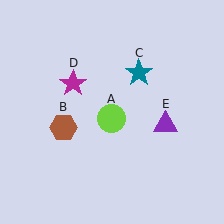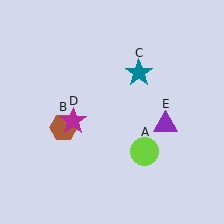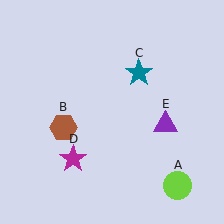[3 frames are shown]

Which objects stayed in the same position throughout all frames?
Brown hexagon (object B) and teal star (object C) and purple triangle (object E) remained stationary.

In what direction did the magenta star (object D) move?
The magenta star (object D) moved down.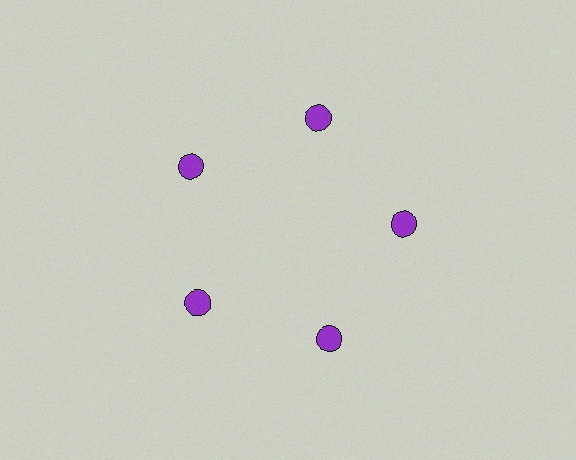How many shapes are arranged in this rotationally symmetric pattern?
There are 5 shapes, arranged in 5 groups of 1.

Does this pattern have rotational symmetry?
Yes, this pattern has 5-fold rotational symmetry. It looks the same after rotating 72 degrees around the center.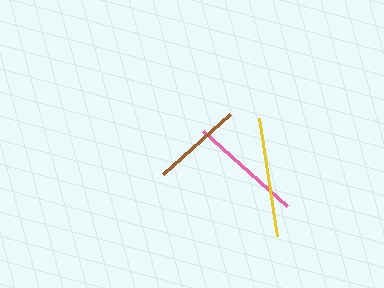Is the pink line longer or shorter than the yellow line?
The yellow line is longer than the pink line.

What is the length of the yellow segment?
The yellow segment is approximately 120 pixels long.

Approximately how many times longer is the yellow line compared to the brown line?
The yellow line is approximately 1.3 times the length of the brown line.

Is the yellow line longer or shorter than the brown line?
The yellow line is longer than the brown line.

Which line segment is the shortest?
The brown line is the shortest at approximately 90 pixels.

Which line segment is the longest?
The yellow line is the longest at approximately 120 pixels.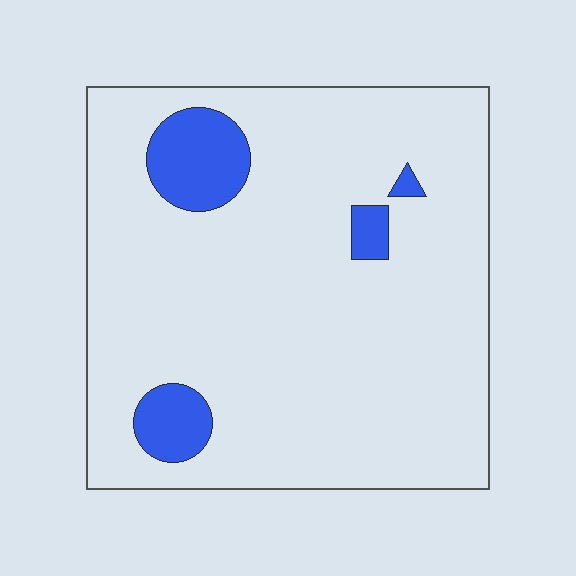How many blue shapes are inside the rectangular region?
4.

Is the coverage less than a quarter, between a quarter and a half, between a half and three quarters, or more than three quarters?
Less than a quarter.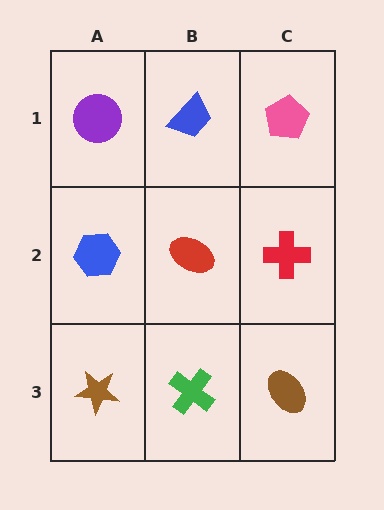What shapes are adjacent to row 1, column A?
A blue hexagon (row 2, column A), a blue trapezoid (row 1, column B).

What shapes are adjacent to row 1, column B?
A red ellipse (row 2, column B), a purple circle (row 1, column A), a pink pentagon (row 1, column C).